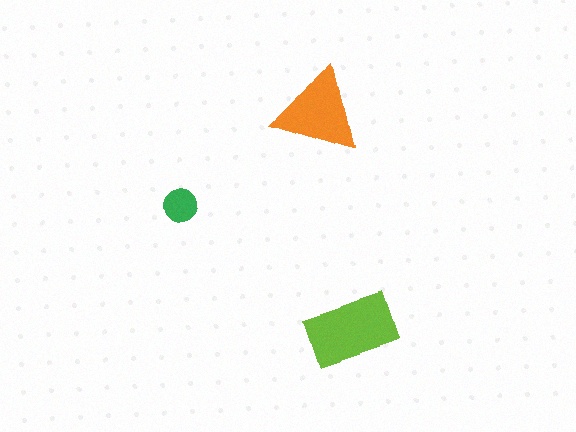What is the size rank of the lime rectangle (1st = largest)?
1st.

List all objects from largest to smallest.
The lime rectangle, the orange triangle, the green circle.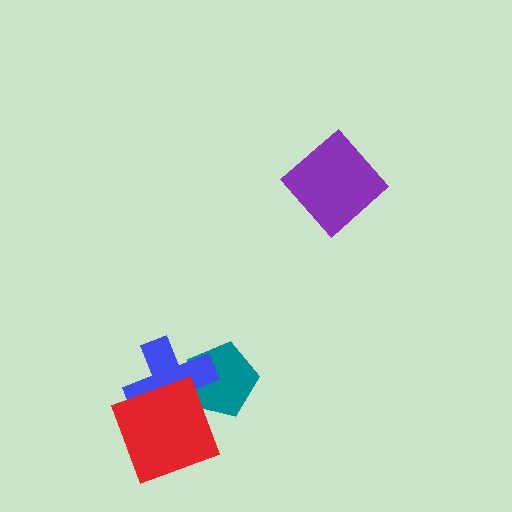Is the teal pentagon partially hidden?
Yes, it is partially covered by another shape.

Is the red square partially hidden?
No, no other shape covers it.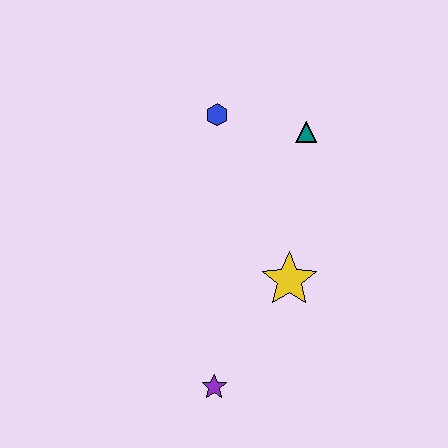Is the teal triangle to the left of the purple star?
No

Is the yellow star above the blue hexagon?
No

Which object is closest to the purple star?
The yellow star is closest to the purple star.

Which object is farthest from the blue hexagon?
The purple star is farthest from the blue hexagon.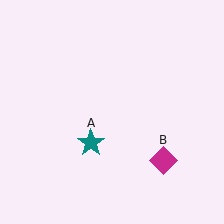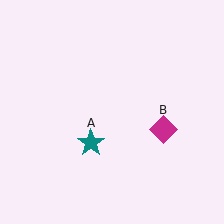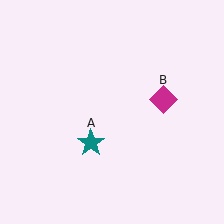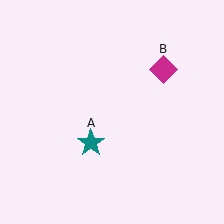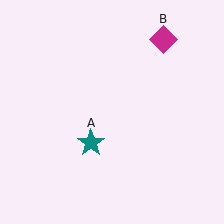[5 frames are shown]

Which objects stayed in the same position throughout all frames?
Teal star (object A) remained stationary.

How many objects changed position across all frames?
1 object changed position: magenta diamond (object B).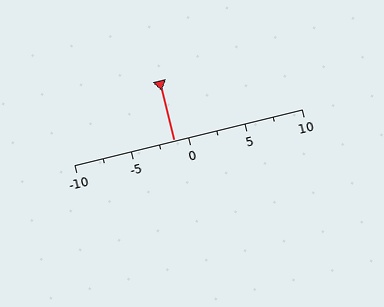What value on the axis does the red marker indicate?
The marker indicates approximately -1.2.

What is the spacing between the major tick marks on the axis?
The major ticks are spaced 5 apart.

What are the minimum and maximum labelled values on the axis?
The axis runs from -10 to 10.